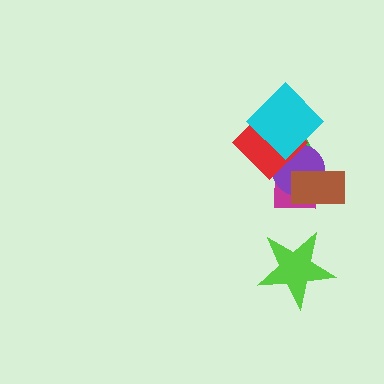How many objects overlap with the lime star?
0 objects overlap with the lime star.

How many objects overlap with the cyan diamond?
3 objects overlap with the cyan diamond.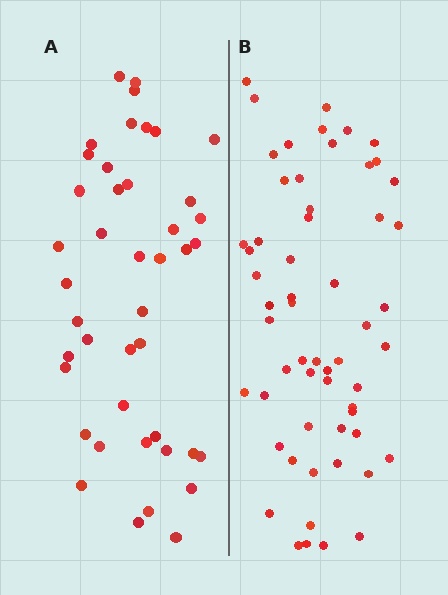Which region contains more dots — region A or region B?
Region B (the right region) has more dots.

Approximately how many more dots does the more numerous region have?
Region B has approximately 15 more dots than region A.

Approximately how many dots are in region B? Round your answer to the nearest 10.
About 60 dots. (The exact count is 58, which rounds to 60.)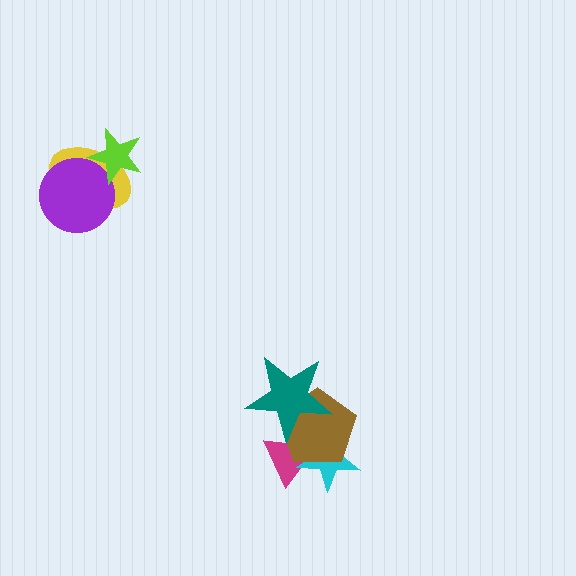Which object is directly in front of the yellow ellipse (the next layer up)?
The purple circle is directly in front of the yellow ellipse.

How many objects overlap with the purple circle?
2 objects overlap with the purple circle.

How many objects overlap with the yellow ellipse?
2 objects overlap with the yellow ellipse.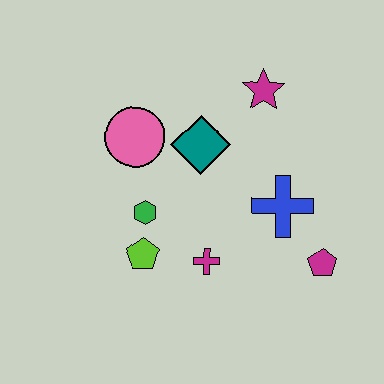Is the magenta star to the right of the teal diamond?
Yes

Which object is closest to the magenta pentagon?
The blue cross is closest to the magenta pentagon.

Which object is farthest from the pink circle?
The magenta pentagon is farthest from the pink circle.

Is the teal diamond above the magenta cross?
Yes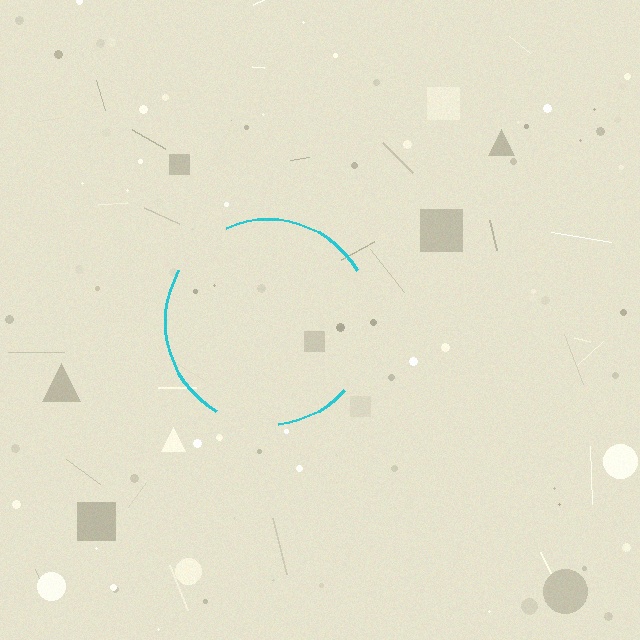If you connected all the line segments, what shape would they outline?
They would outline a circle.